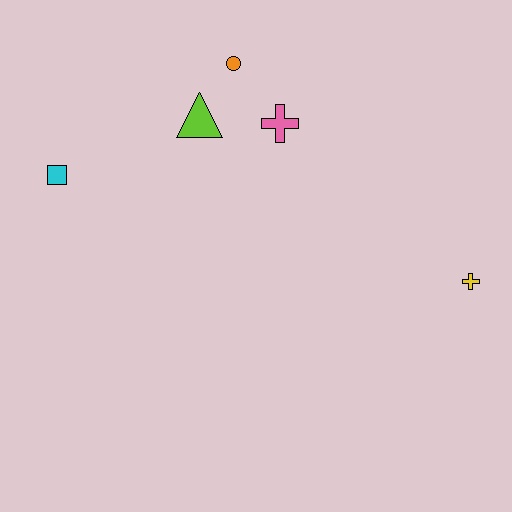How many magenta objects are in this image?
There are no magenta objects.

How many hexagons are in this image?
There are no hexagons.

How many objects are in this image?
There are 5 objects.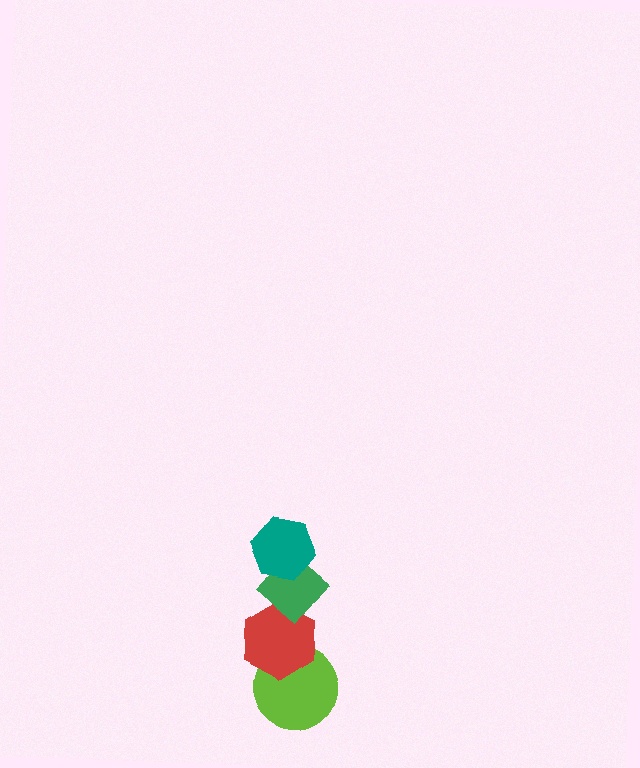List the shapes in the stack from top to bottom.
From top to bottom: the teal hexagon, the green diamond, the red hexagon, the lime circle.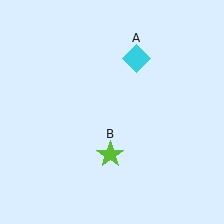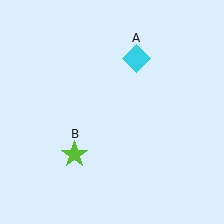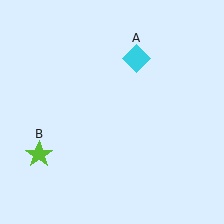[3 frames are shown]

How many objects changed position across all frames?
1 object changed position: lime star (object B).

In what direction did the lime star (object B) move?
The lime star (object B) moved left.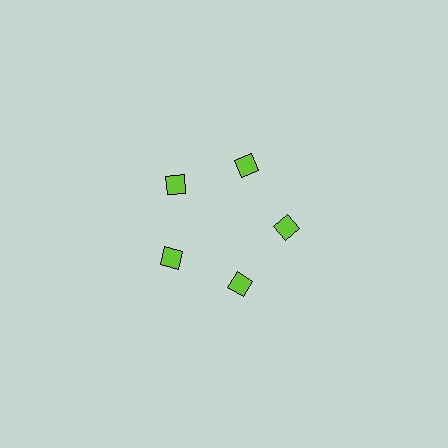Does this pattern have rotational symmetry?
Yes, this pattern has 5-fold rotational symmetry. It looks the same after rotating 72 degrees around the center.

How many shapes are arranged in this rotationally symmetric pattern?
There are 5 shapes, arranged in 5 groups of 1.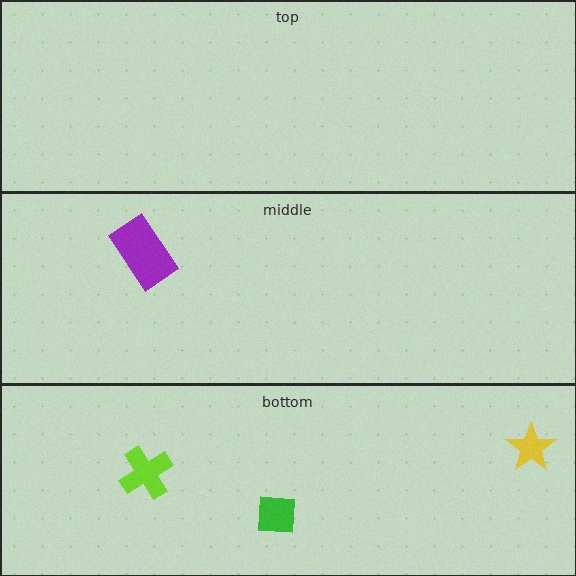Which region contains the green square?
The bottom region.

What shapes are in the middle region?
The purple rectangle.